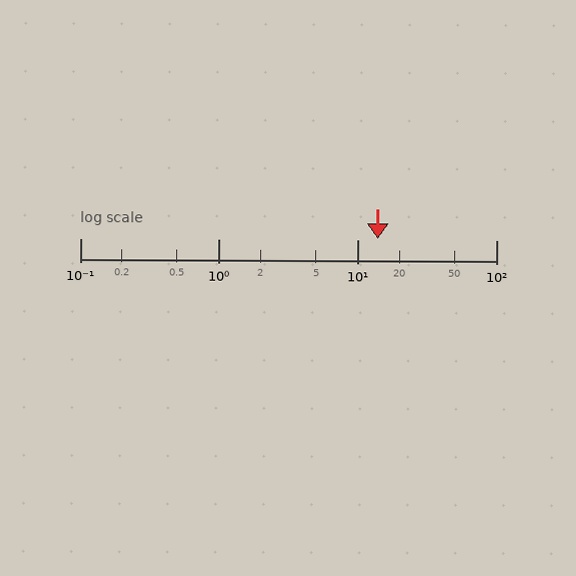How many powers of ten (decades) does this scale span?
The scale spans 3 decades, from 0.1 to 100.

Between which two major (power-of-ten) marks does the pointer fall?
The pointer is between 10 and 100.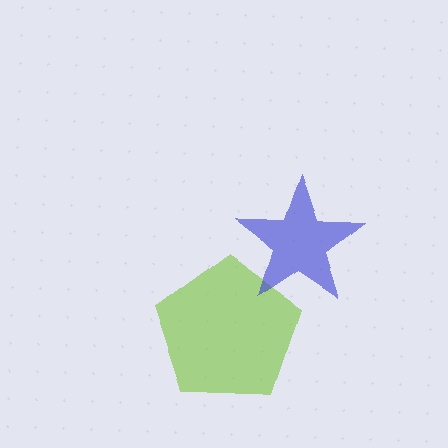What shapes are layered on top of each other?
The layered shapes are: a lime pentagon, a blue star.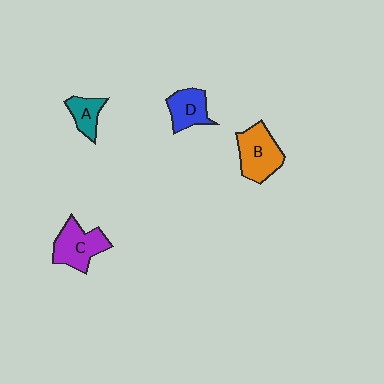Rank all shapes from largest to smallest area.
From largest to smallest: B (orange), C (purple), D (blue), A (teal).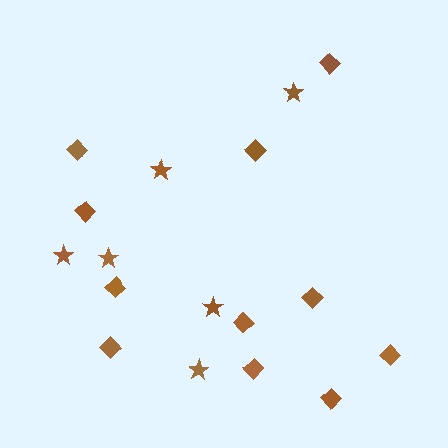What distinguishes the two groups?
There are 2 groups: one group of stars (6) and one group of diamonds (11).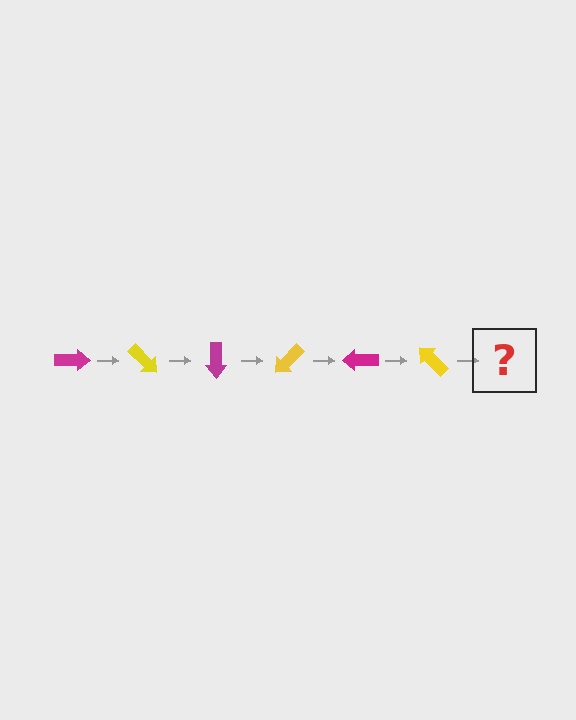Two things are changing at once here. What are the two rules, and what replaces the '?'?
The two rules are that it rotates 45 degrees each step and the color cycles through magenta and yellow. The '?' should be a magenta arrow, rotated 270 degrees from the start.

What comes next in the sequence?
The next element should be a magenta arrow, rotated 270 degrees from the start.